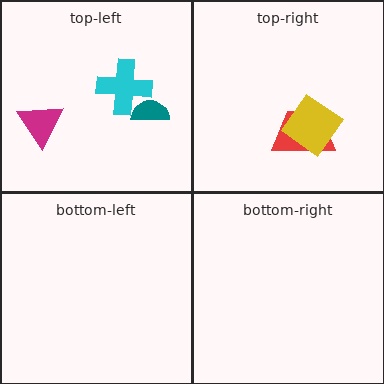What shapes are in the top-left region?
The magenta triangle, the teal semicircle, the cyan cross.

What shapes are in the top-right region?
The red trapezoid, the yellow diamond.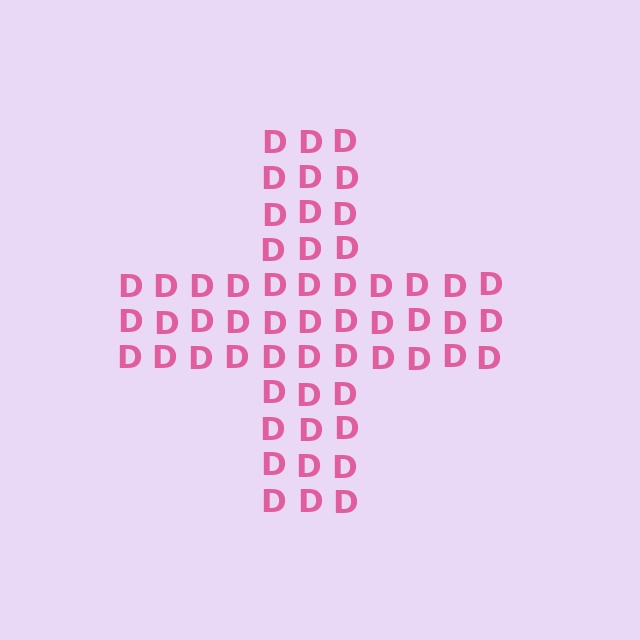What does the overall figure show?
The overall figure shows a cross.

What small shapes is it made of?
It is made of small letter D's.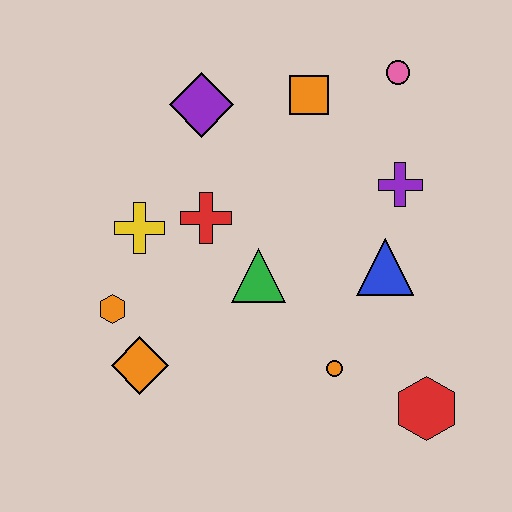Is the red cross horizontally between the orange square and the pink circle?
No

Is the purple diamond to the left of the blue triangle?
Yes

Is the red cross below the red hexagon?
No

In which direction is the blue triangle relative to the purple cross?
The blue triangle is below the purple cross.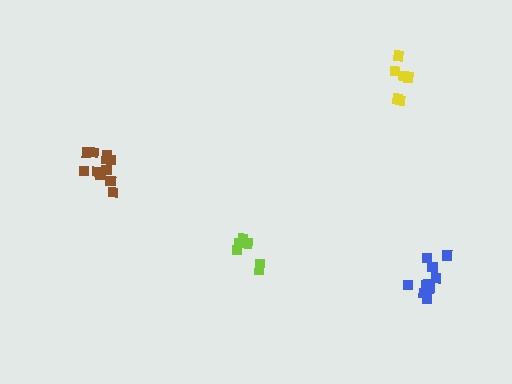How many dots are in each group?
Group 1: 6 dots, Group 2: 10 dots, Group 3: 12 dots, Group 4: 6 dots (34 total).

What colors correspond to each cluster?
The clusters are colored: lime, blue, brown, yellow.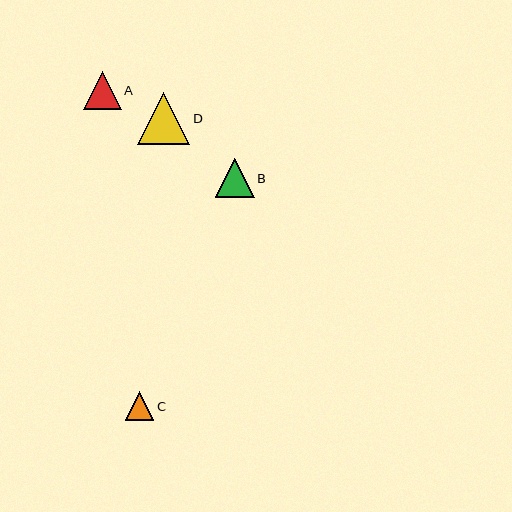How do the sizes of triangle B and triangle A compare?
Triangle B and triangle A are approximately the same size.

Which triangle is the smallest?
Triangle C is the smallest with a size of approximately 29 pixels.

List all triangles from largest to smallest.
From largest to smallest: D, B, A, C.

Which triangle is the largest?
Triangle D is the largest with a size of approximately 53 pixels.